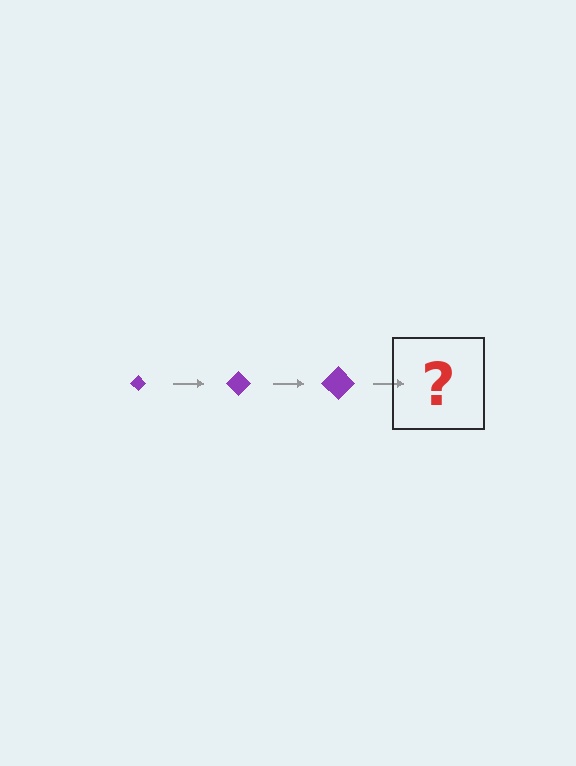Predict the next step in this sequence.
The next step is a purple diamond, larger than the previous one.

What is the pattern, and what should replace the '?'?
The pattern is that the diamond gets progressively larger each step. The '?' should be a purple diamond, larger than the previous one.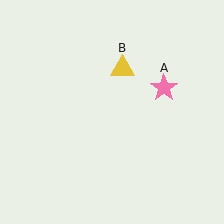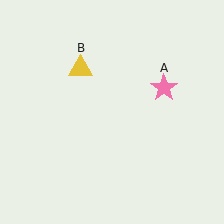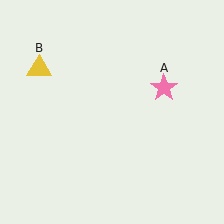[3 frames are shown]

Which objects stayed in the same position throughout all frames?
Pink star (object A) remained stationary.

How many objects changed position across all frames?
1 object changed position: yellow triangle (object B).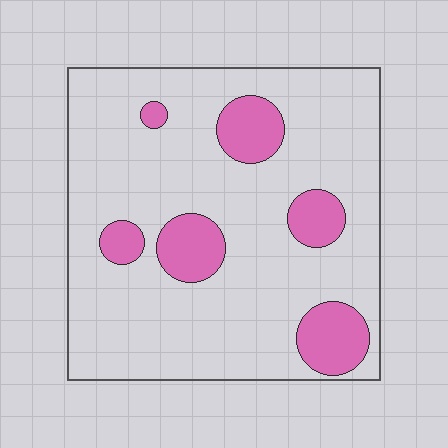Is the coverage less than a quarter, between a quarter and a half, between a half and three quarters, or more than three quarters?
Less than a quarter.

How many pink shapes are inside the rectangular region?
6.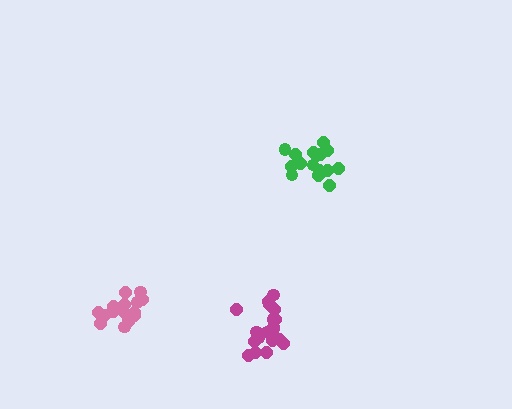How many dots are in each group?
Group 1: 21 dots, Group 2: 16 dots, Group 3: 18 dots (55 total).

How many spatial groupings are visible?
There are 3 spatial groupings.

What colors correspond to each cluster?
The clusters are colored: magenta, green, pink.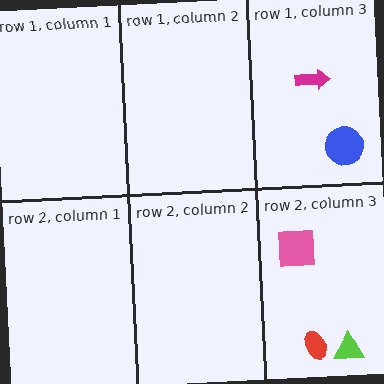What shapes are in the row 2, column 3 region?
The red ellipse, the lime triangle, the pink square.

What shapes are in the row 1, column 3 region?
The magenta arrow, the blue circle.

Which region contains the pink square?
The row 2, column 3 region.